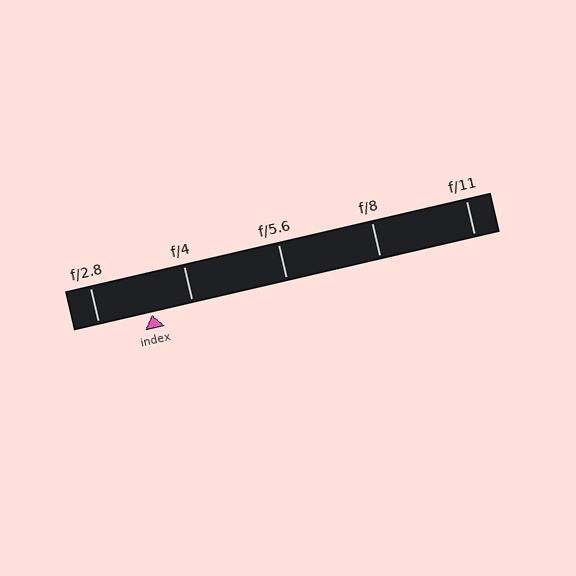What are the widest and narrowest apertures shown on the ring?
The widest aperture shown is f/2.8 and the narrowest is f/11.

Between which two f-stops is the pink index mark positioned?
The index mark is between f/2.8 and f/4.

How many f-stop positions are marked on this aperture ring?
There are 5 f-stop positions marked.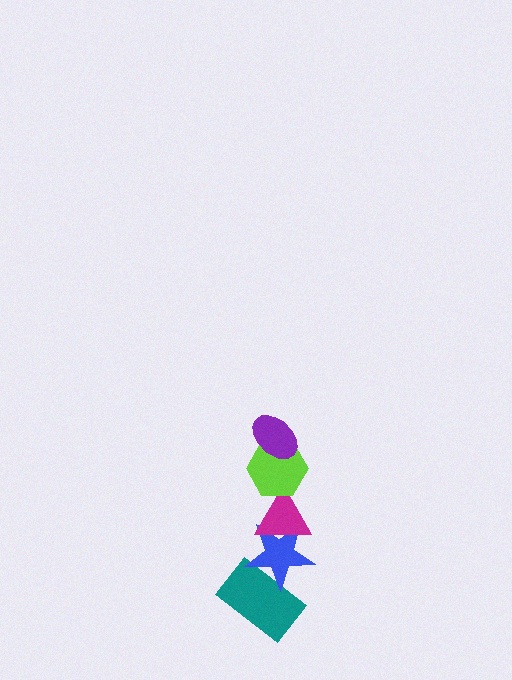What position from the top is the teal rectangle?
The teal rectangle is 5th from the top.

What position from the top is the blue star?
The blue star is 4th from the top.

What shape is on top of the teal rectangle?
The blue star is on top of the teal rectangle.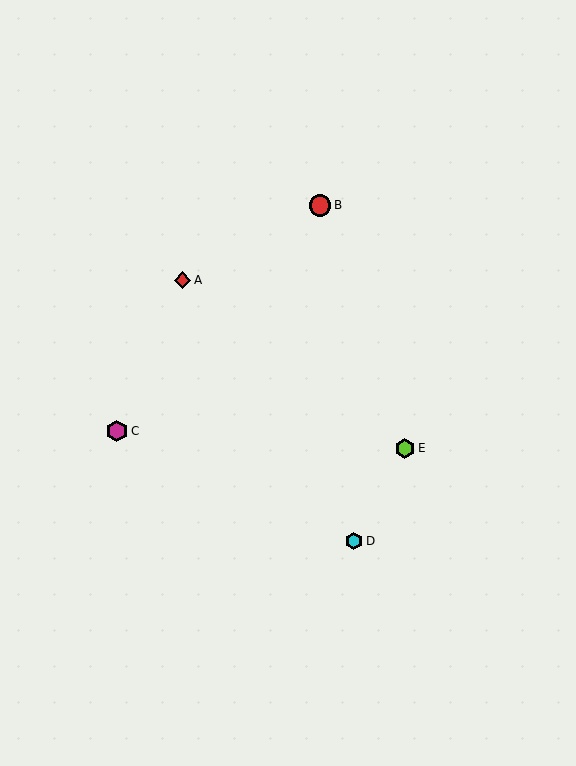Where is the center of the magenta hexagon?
The center of the magenta hexagon is at (117, 431).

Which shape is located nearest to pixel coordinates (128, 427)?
The magenta hexagon (labeled C) at (117, 431) is nearest to that location.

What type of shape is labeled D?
Shape D is a cyan hexagon.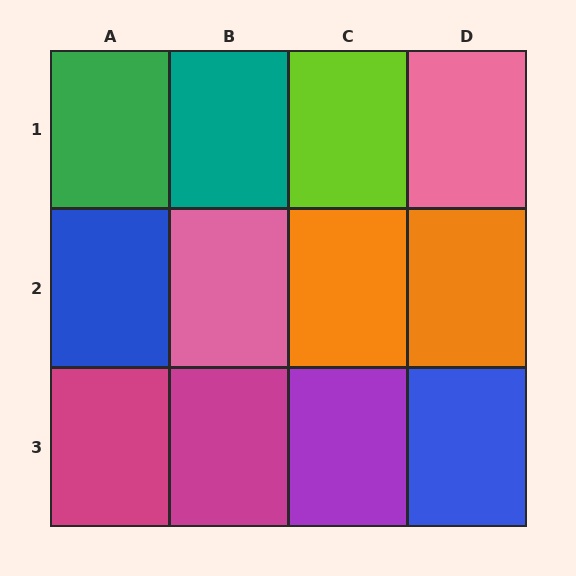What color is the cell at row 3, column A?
Magenta.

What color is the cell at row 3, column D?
Blue.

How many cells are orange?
2 cells are orange.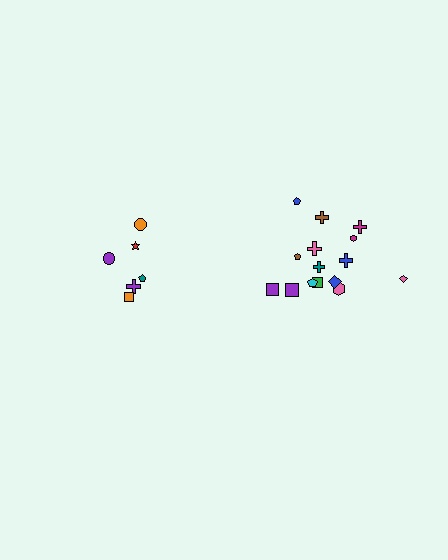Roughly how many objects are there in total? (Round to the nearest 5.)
Roughly 20 objects in total.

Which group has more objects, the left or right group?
The right group.